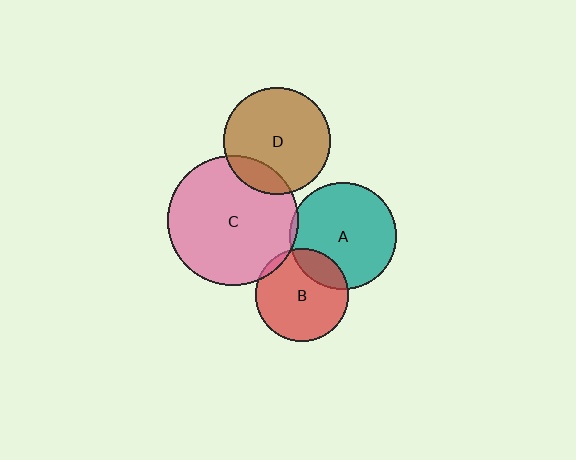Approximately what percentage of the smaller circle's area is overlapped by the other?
Approximately 20%.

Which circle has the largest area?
Circle C (pink).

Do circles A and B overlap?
Yes.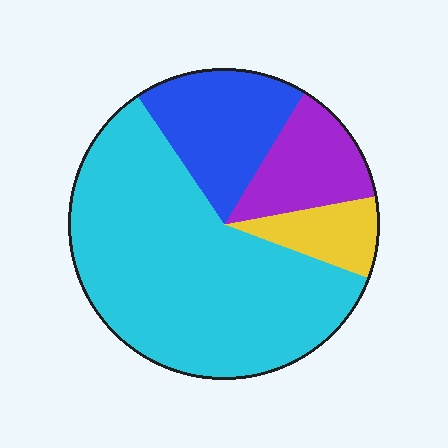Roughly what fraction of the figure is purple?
Purple takes up about one eighth (1/8) of the figure.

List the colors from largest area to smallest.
From largest to smallest: cyan, blue, purple, yellow.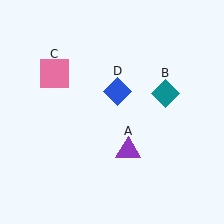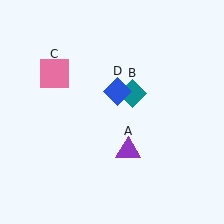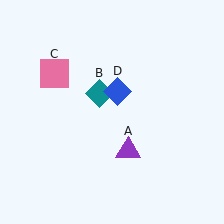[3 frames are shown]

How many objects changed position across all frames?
1 object changed position: teal diamond (object B).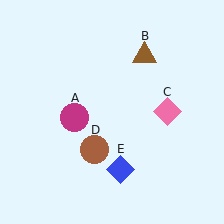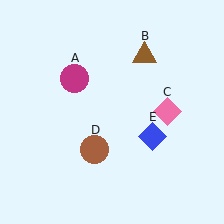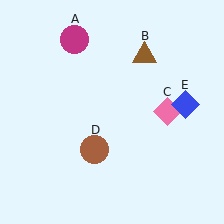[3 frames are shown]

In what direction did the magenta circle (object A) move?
The magenta circle (object A) moved up.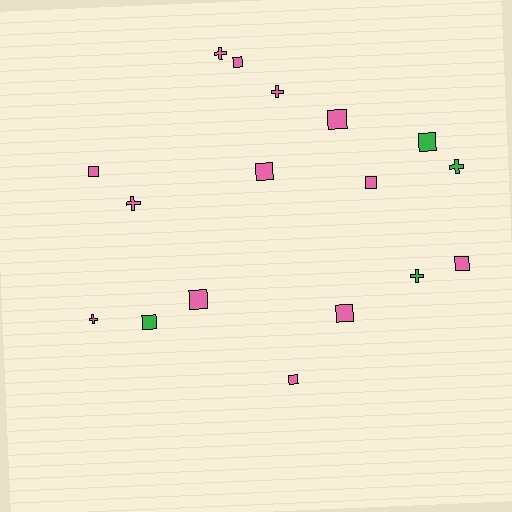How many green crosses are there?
There are 2 green crosses.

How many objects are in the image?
There are 17 objects.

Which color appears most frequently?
Pink, with 13 objects.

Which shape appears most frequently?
Square, with 11 objects.